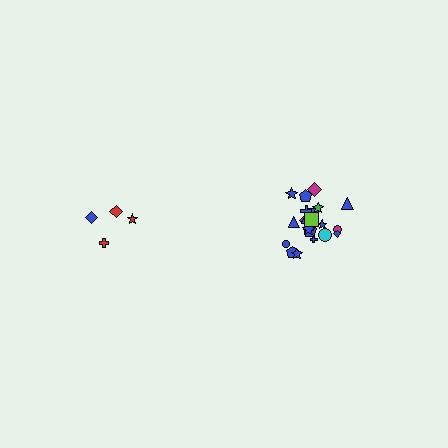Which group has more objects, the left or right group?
The right group.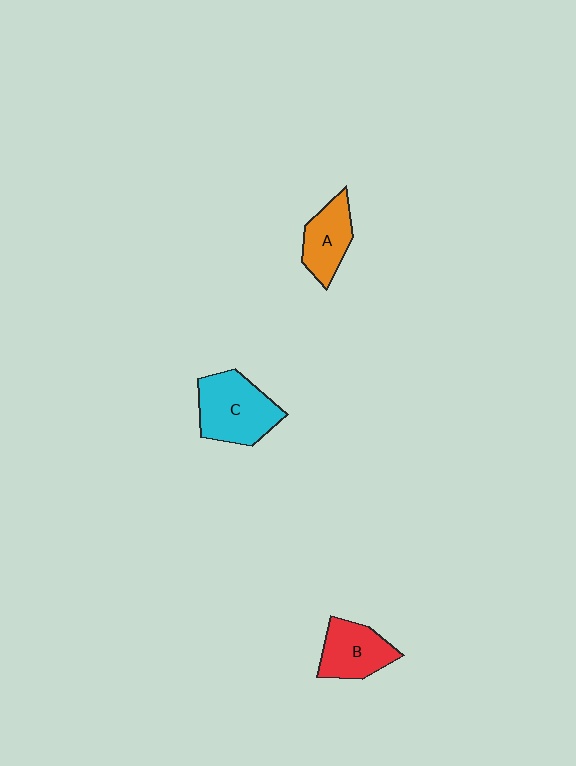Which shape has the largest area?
Shape C (cyan).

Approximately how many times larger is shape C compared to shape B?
Approximately 1.4 times.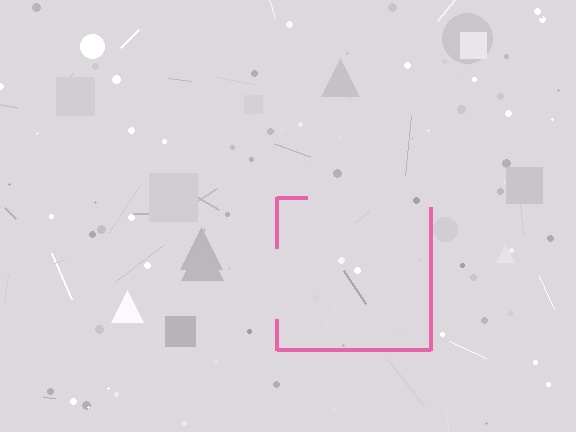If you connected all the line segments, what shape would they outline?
They would outline a square.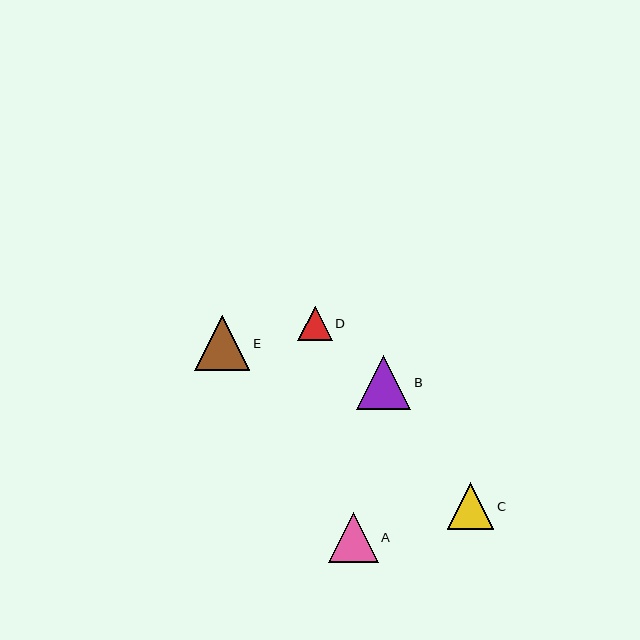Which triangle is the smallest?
Triangle D is the smallest with a size of approximately 35 pixels.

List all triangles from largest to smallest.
From largest to smallest: E, B, A, C, D.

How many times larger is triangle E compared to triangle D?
Triangle E is approximately 1.6 times the size of triangle D.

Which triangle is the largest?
Triangle E is the largest with a size of approximately 55 pixels.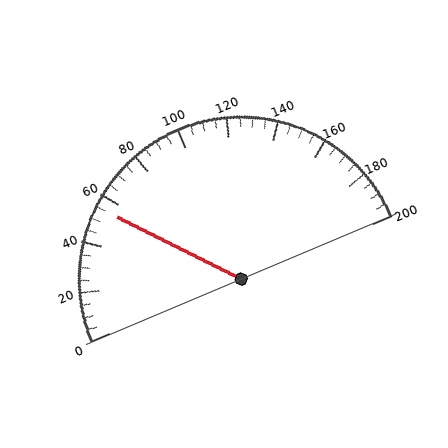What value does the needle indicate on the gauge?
The needle indicates approximately 55.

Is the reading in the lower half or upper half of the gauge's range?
The reading is in the lower half of the range (0 to 200).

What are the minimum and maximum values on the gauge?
The gauge ranges from 0 to 200.